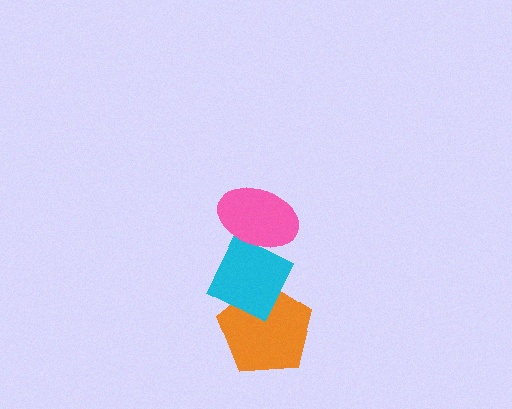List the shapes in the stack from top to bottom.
From top to bottom: the pink ellipse, the cyan diamond, the orange pentagon.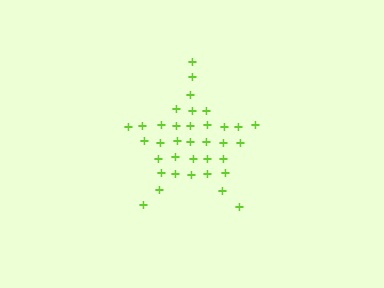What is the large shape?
The large shape is a star.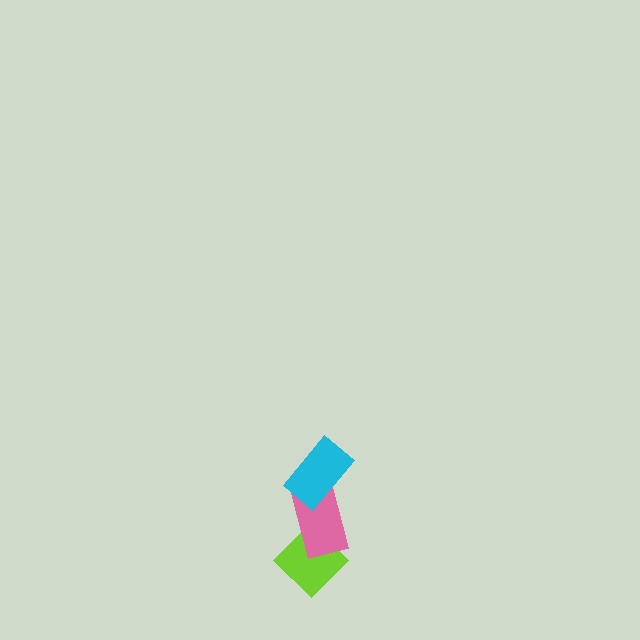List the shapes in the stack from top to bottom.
From top to bottom: the cyan rectangle, the pink rectangle, the lime diamond.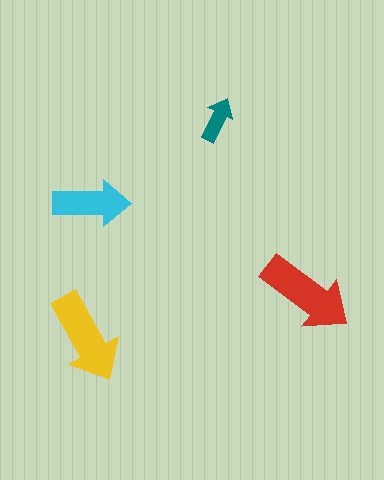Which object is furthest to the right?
The red arrow is rightmost.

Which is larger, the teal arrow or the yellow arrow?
The yellow one.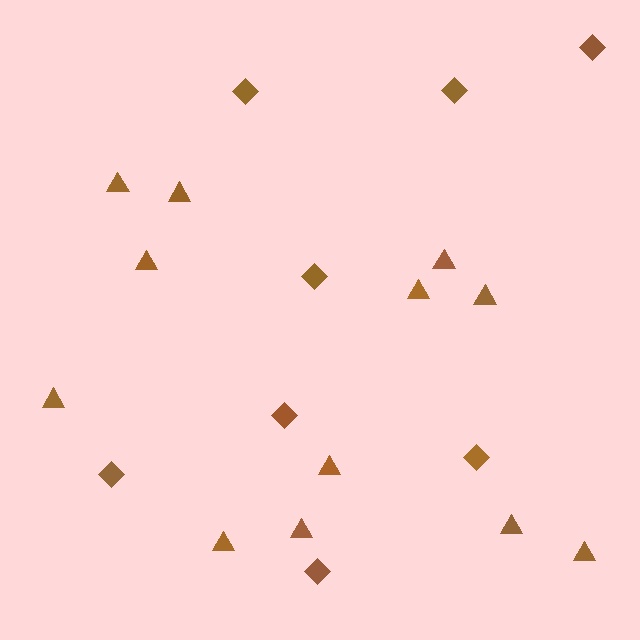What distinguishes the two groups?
There are 2 groups: one group of diamonds (8) and one group of triangles (12).